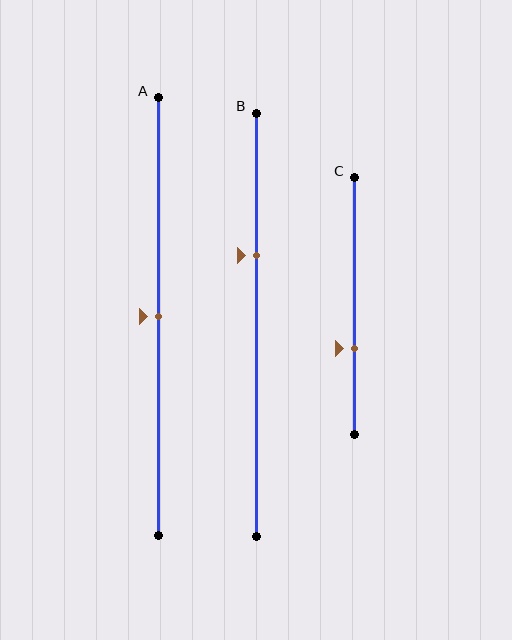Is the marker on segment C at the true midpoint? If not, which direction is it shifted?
No, the marker on segment C is shifted downward by about 17% of the segment length.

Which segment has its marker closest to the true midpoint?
Segment A has its marker closest to the true midpoint.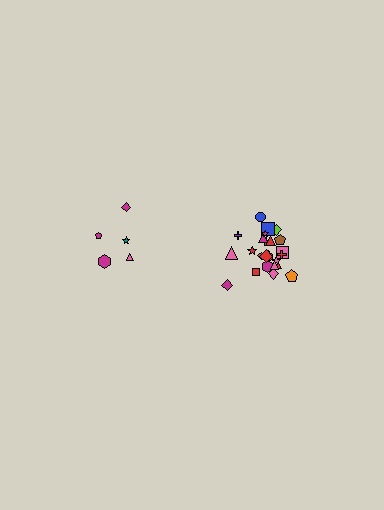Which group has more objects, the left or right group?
The right group.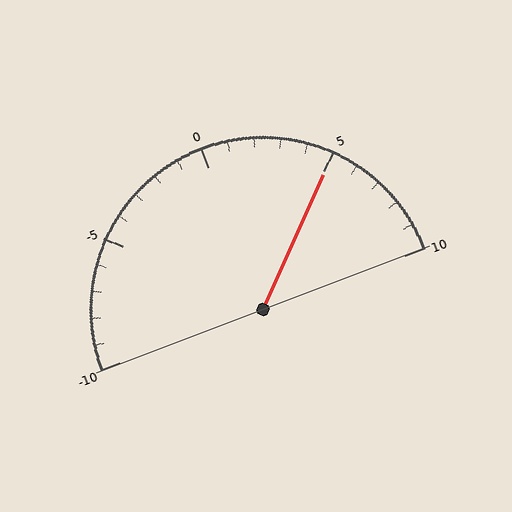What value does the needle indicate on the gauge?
The needle indicates approximately 5.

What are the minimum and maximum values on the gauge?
The gauge ranges from -10 to 10.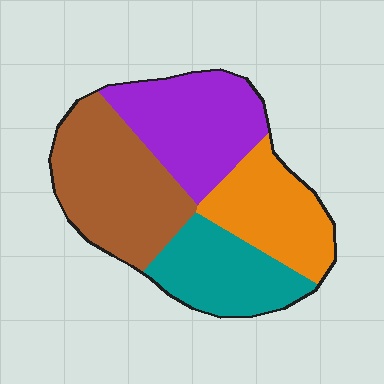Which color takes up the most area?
Brown, at roughly 30%.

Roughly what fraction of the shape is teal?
Teal takes up about one fifth (1/5) of the shape.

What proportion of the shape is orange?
Orange takes up about one fifth (1/5) of the shape.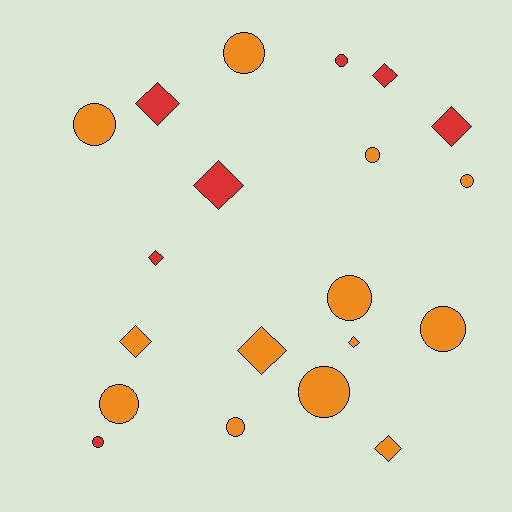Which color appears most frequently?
Orange, with 13 objects.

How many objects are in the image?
There are 20 objects.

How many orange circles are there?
There are 9 orange circles.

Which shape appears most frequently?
Circle, with 11 objects.